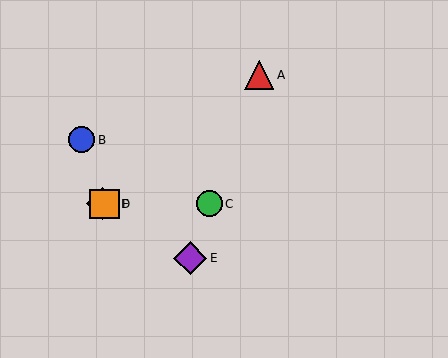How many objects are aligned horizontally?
3 objects (C, D, F) are aligned horizontally.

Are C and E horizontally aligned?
No, C is at y≈204 and E is at y≈258.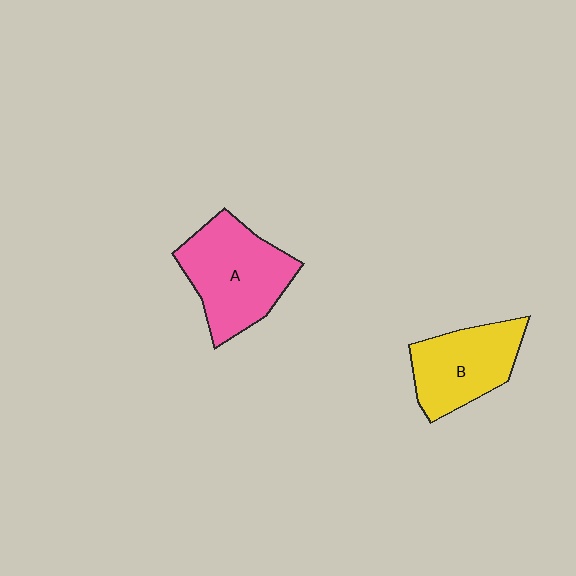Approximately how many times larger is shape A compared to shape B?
Approximately 1.3 times.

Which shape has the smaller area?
Shape B (yellow).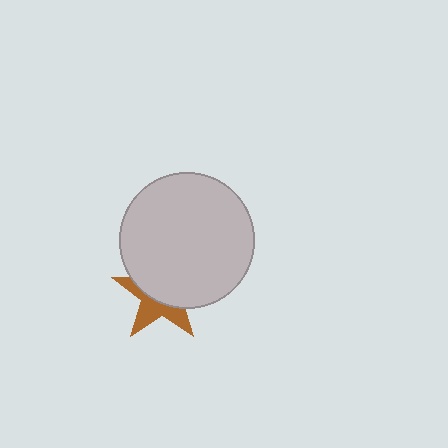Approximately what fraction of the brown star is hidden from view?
Roughly 58% of the brown star is hidden behind the light gray circle.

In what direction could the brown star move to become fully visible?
The brown star could move down. That would shift it out from behind the light gray circle entirely.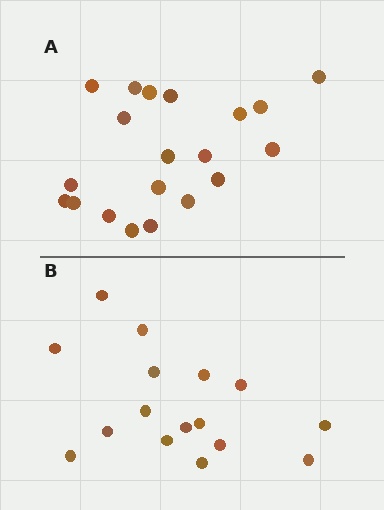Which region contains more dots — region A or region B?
Region A (the top region) has more dots.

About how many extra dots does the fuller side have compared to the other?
Region A has about 4 more dots than region B.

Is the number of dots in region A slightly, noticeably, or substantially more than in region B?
Region A has noticeably more, but not dramatically so. The ratio is roughly 1.2 to 1.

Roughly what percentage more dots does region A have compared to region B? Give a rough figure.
About 25% more.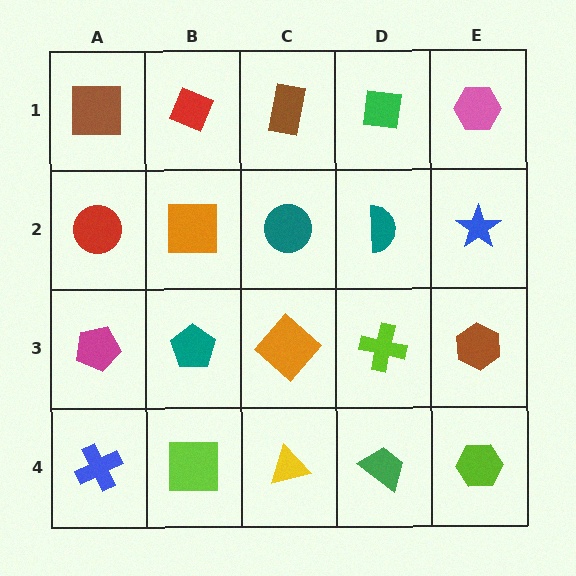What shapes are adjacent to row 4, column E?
A brown hexagon (row 3, column E), a green trapezoid (row 4, column D).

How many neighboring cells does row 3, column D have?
4.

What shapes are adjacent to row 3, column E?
A blue star (row 2, column E), a lime hexagon (row 4, column E), a lime cross (row 3, column D).